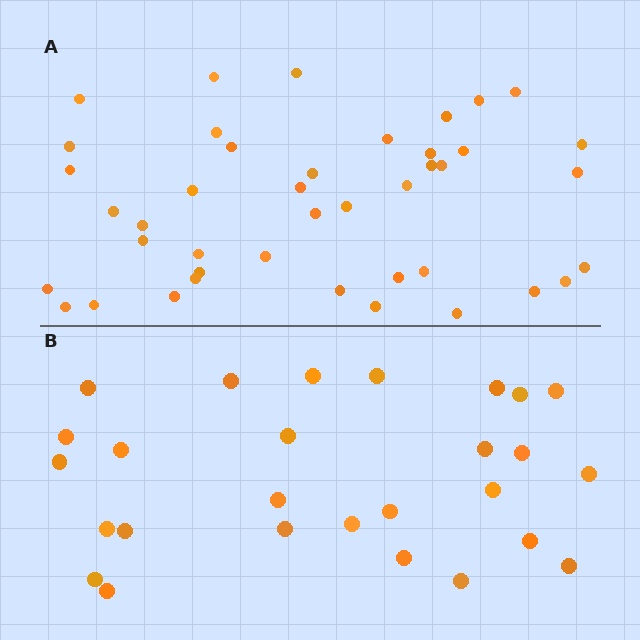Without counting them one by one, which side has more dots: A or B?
Region A (the top region) has more dots.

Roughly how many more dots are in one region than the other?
Region A has approximately 15 more dots than region B.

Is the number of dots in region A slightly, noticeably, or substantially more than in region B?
Region A has substantially more. The ratio is roughly 1.6 to 1.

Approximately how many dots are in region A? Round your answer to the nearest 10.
About 40 dots. (The exact count is 42, which rounds to 40.)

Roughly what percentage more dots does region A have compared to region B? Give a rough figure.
About 55% more.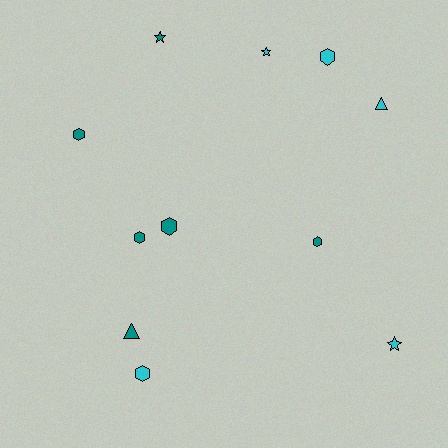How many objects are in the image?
There are 11 objects.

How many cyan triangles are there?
There is 1 cyan triangle.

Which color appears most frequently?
Teal, with 6 objects.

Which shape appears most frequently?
Hexagon, with 6 objects.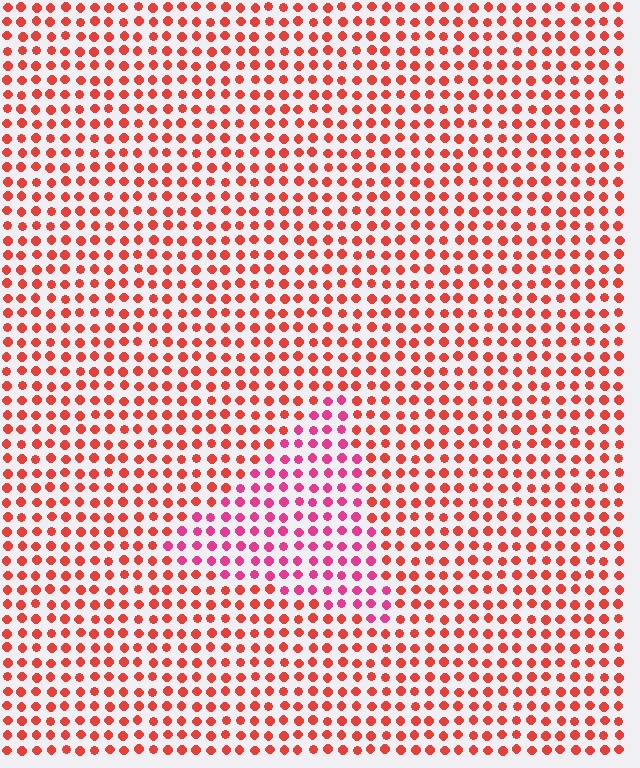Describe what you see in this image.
The image is filled with small red elements in a uniform arrangement. A triangle-shaped region is visible where the elements are tinted to a slightly different hue, forming a subtle color boundary.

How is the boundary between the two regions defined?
The boundary is defined purely by a slight shift in hue (about 33 degrees). Spacing, size, and orientation are identical on both sides.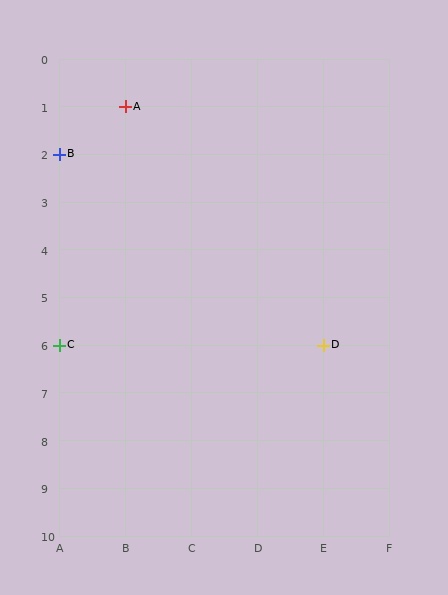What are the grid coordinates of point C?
Point C is at grid coordinates (A, 6).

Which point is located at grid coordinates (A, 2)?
Point B is at (A, 2).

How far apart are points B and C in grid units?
Points B and C are 4 rows apart.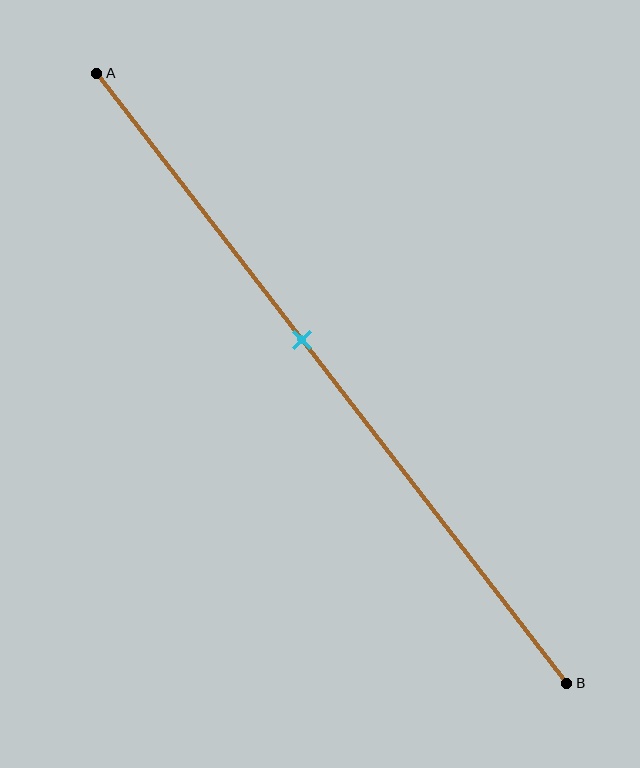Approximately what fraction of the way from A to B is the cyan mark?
The cyan mark is approximately 45% of the way from A to B.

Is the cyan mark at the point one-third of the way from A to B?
No, the mark is at about 45% from A, not at the 33% one-third point.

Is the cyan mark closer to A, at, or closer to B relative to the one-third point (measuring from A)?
The cyan mark is closer to point B than the one-third point of segment AB.